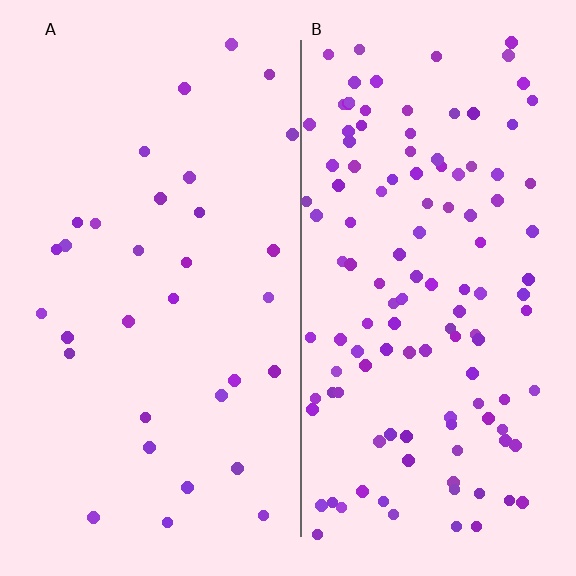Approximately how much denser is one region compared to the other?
Approximately 3.8× — region B over region A.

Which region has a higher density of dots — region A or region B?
B (the right).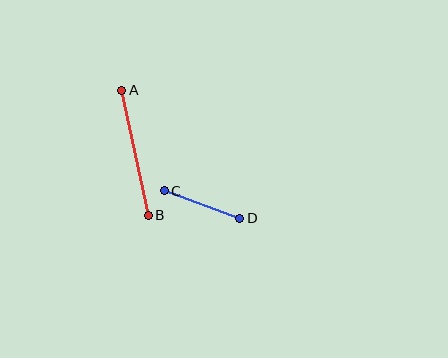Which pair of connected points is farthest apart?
Points A and B are farthest apart.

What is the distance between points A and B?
The distance is approximately 128 pixels.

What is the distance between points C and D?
The distance is approximately 80 pixels.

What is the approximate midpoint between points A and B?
The midpoint is at approximately (135, 153) pixels.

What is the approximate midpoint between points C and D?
The midpoint is at approximately (202, 205) pixels.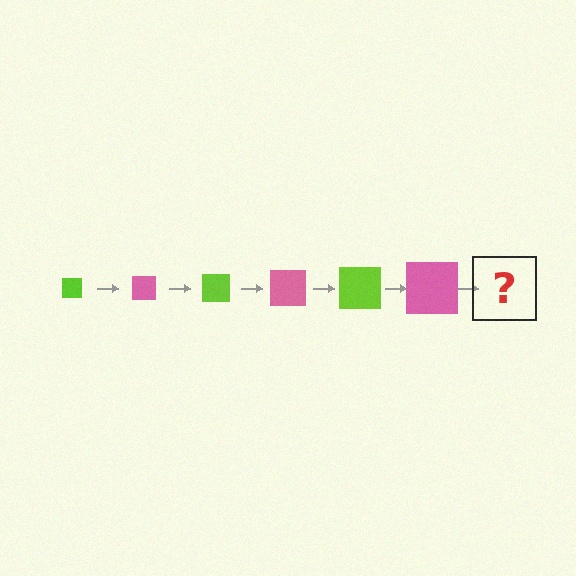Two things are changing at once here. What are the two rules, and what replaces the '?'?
The two rules are that the square grows larger each step and the color cycles through lime and pink. The '?' should be a lime square, larger than the previous one.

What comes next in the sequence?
The next element should be a lime square, larger than the previous one.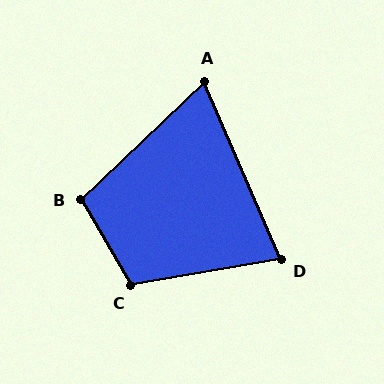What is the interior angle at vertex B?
Approximately 103 degrees (obtuse).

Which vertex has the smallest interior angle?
A, at approximately 70 degrees.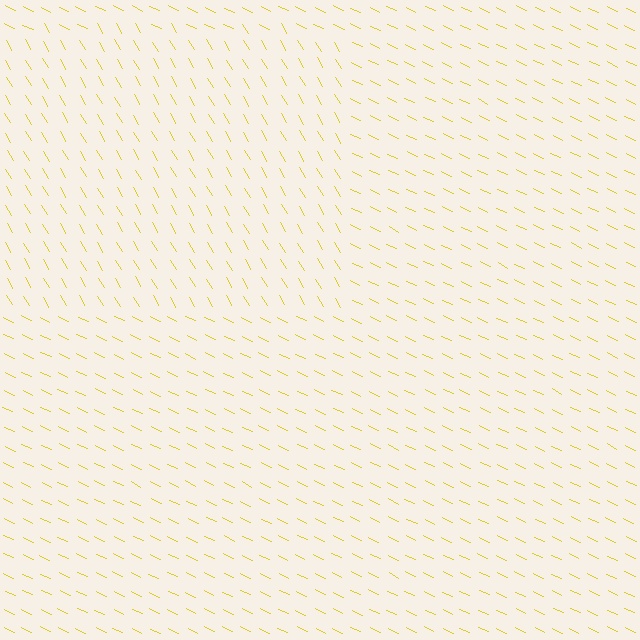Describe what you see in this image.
The image is filled with small yellow line segments. A rectangle region in the image has lines oriented differently from the surrounding lines, creating a visible texture boundary.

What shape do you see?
I see a rectangle.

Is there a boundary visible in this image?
Yes, there is a texture boundary formed by a change in line orientation.